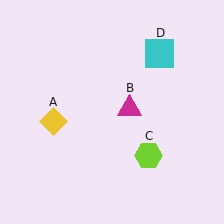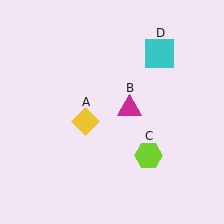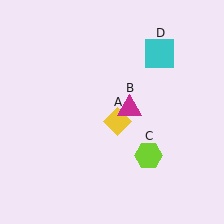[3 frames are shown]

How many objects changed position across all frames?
1 object changed position: yellow diamond (object A).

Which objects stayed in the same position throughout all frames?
Magenta triangle (object B) and lime hexagon (object C) and cyan square (object D) remained stationary.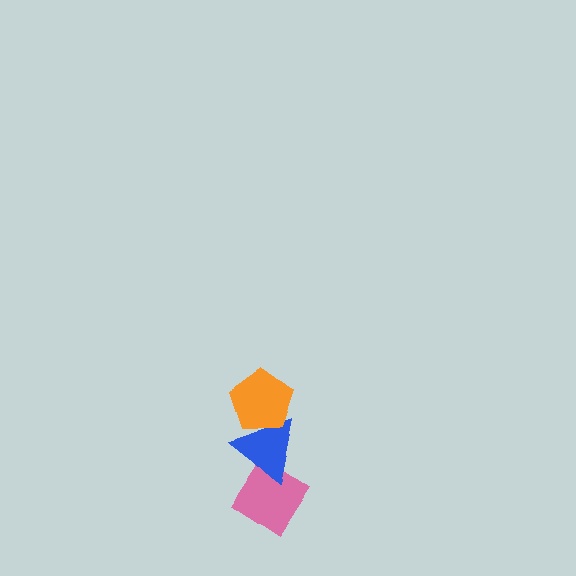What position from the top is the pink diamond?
The pink diamond is 3rd from the top.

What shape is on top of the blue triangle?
The orange pentagon is on top of the blue triangle.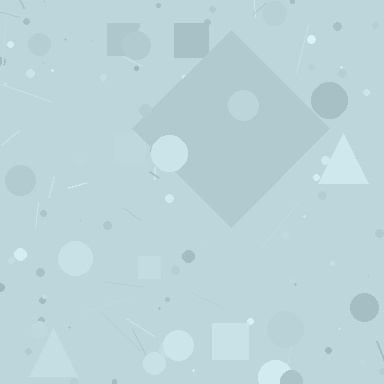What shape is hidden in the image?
A diamond is hidden in the image.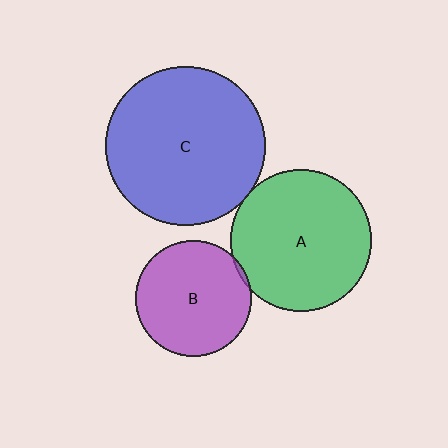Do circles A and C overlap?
Yes.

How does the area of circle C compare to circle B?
Approximately 1.9 times.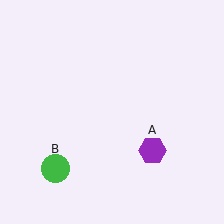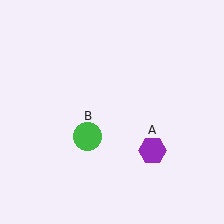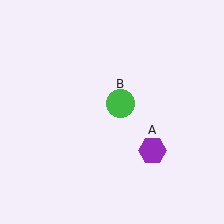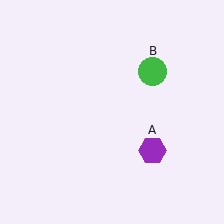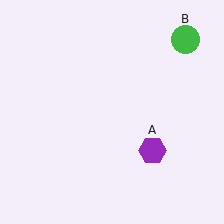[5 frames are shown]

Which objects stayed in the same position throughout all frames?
Purple hexagon (object A) remained stationary.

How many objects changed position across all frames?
1 object changed position: green circle (object B).